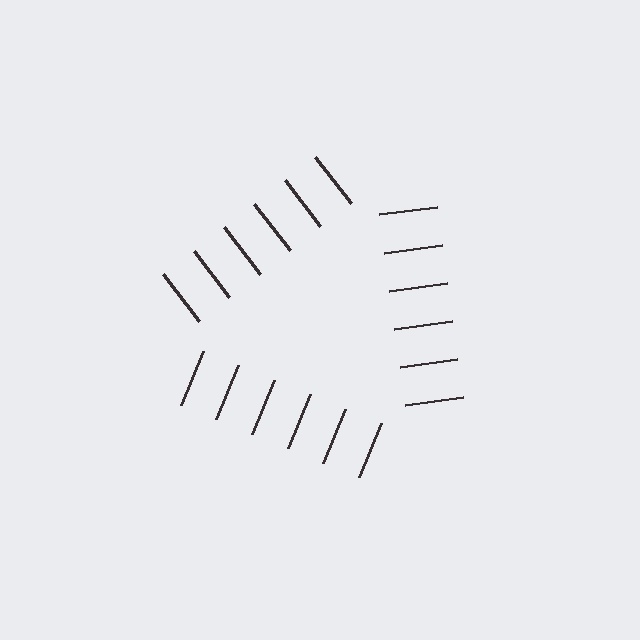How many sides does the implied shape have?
3 sides — the line-ends trace a triangle.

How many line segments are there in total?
18 — 6 along each of the 3 edges.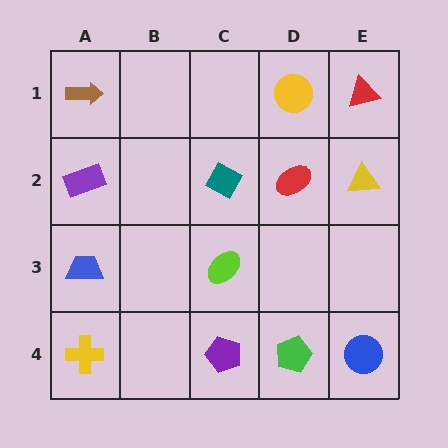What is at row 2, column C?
A teal diamond.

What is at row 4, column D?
A green pentagon.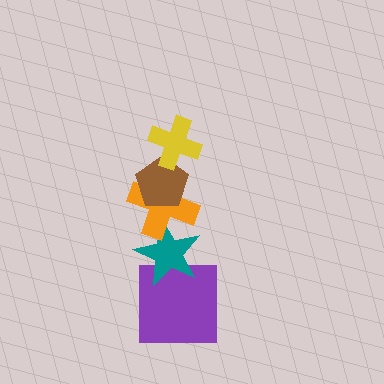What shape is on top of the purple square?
The teal star is on top of the purple square.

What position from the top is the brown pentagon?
The brown pentagon is 2nd from the top.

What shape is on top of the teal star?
The orange cross is on top of the teal star.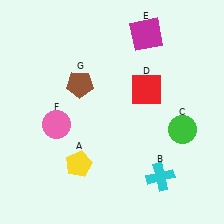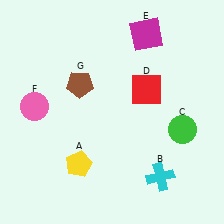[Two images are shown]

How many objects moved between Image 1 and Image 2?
1 object moved between the two images.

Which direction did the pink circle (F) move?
The pink circle (F) moved left.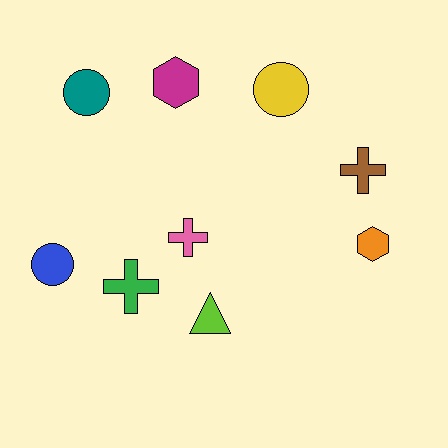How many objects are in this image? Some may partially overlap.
There are 9 objects.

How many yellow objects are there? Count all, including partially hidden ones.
There is 1 yellow object.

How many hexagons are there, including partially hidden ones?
There are 2 hexagons.